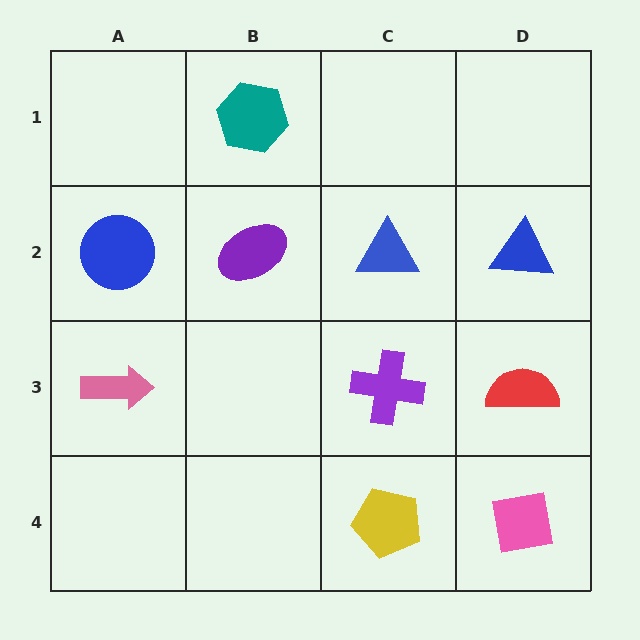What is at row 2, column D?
A blue triangle.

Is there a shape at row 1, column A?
No, that cell is empty.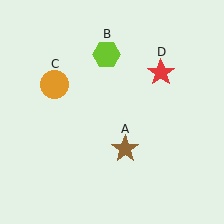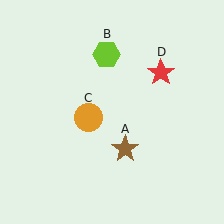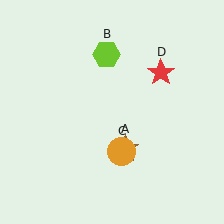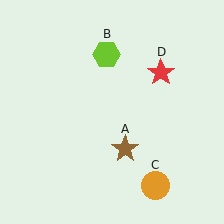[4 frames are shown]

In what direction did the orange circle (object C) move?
The orange circle (object C) moved down and to the right.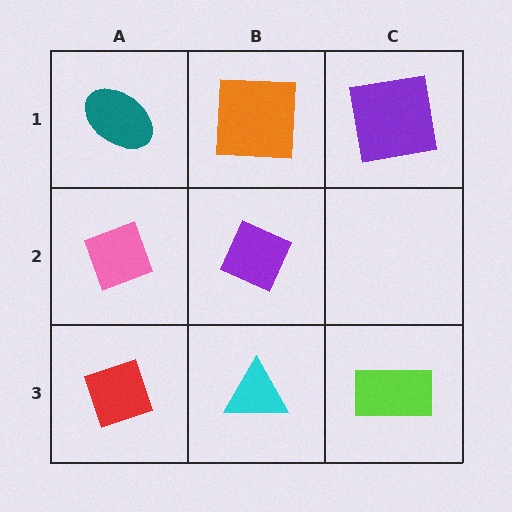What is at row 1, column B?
An orange square.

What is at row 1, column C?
A purple square.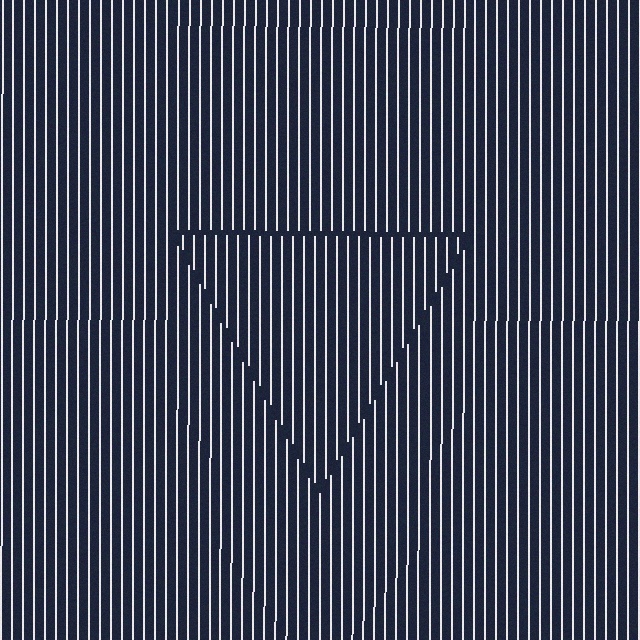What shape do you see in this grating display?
An illusory triangle. The interior of the shape contains the same grating, shifted by half a period — the contour is defined by the phase discontinuity where line-ends from the inner and outer gratings abut.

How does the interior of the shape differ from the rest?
The interior of the shape contains the same grating, shifted by half a period — the contour is defined by the phase discontinuity where line-ends from the inner and outer gratings abut.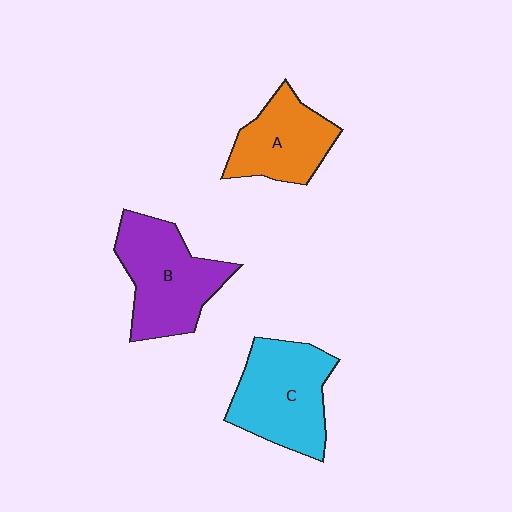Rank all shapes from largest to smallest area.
From largest to smallest: B (purple), C (cyan), A (orange).